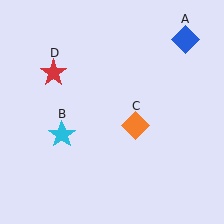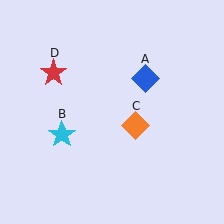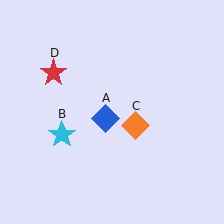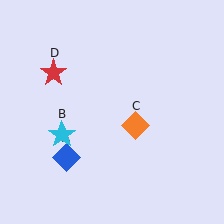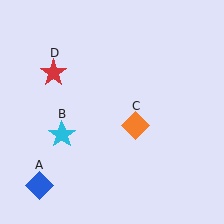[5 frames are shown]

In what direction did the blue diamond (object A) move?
The blue diamond (object A) moved down and to the left.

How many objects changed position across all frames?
1 object changed position: blue diamond (object A).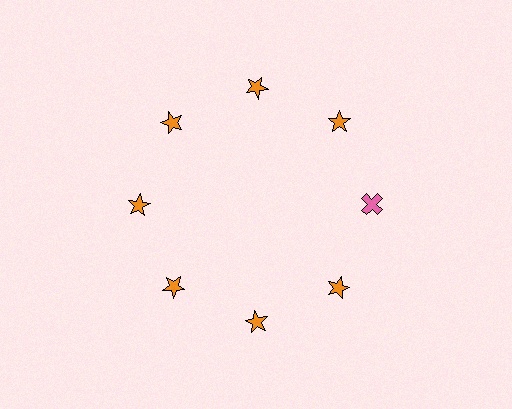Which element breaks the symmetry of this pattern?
The pink cross at roughly the 3 o'clock position breaks the symmetry. All other shapes are orange stars.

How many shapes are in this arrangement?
There are 8 shapes arranged in a ring pattern.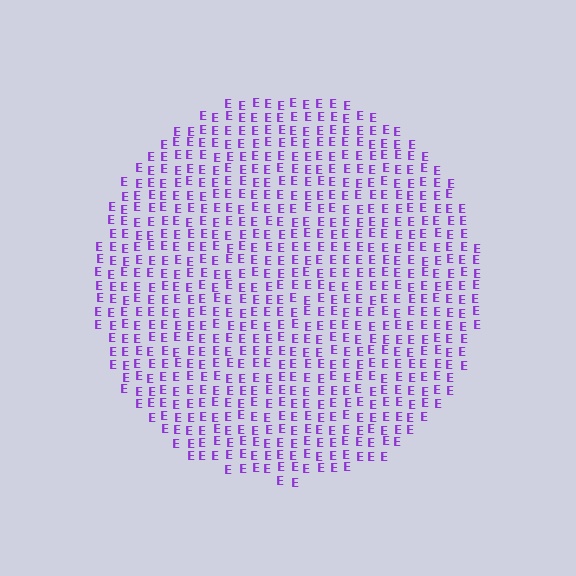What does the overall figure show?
The overall figure shows a circle.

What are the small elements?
The small elements are letter E's.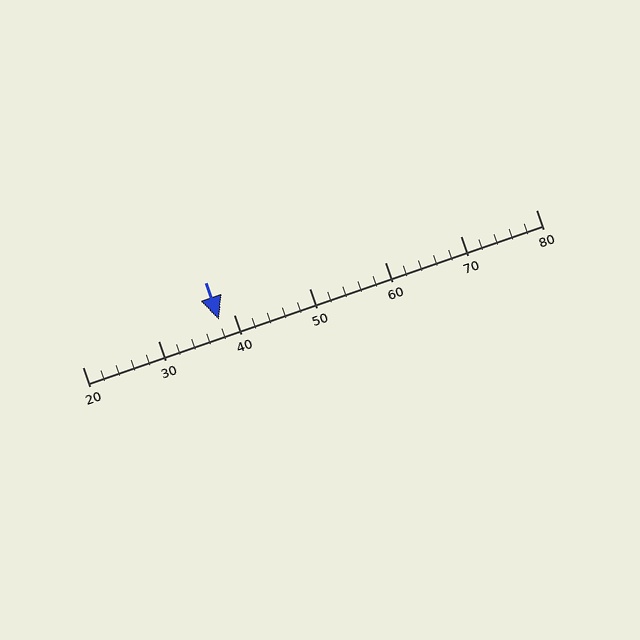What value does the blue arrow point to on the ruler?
The blue arrow points to approximately 38.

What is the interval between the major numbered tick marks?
The major tick marks are spaced 10 units apart.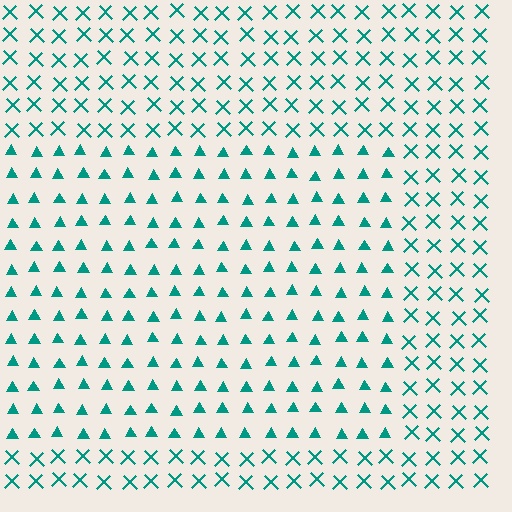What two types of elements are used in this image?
The image uses triangles inside the rectangle region and X marks outside it.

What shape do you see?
I see a rectangle.